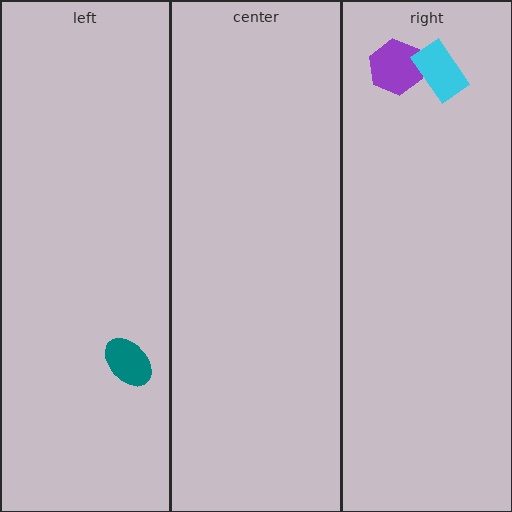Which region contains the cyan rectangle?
The right region.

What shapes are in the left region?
The teal ellipse.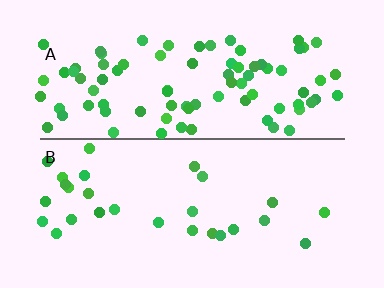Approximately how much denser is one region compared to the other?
Approximately 3.1× — region A over region B.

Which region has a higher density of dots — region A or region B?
A (the top).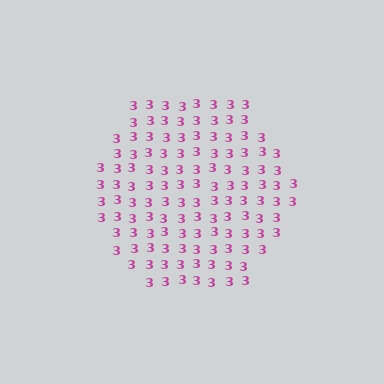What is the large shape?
The large shape is a hexagon.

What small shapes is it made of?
It is made of small digit 3's.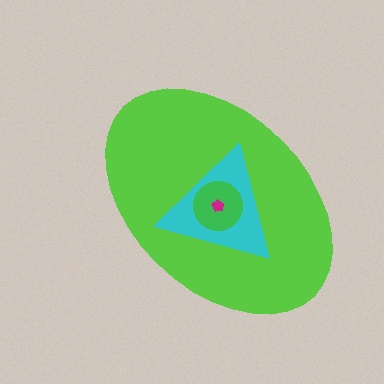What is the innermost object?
The magenta pentagon.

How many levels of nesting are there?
4.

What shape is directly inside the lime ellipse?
The cyan triangle.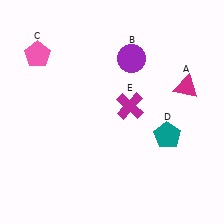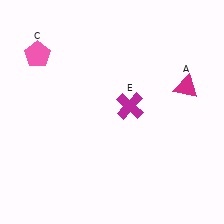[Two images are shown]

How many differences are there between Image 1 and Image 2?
There are 2 differences between the two images.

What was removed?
The purple circle (B), the teal pentagon (D) were removed in Image 2.